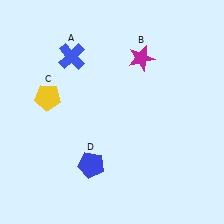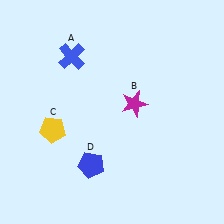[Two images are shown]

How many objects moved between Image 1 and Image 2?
2 objects moved between the two images.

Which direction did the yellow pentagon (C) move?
The yellow pentagon (C) moved down.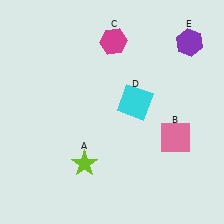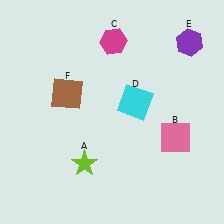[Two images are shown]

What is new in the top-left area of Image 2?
A brown square (F) was added in the top-left area of Image 2.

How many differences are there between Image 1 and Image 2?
There is 1 difference between the two images.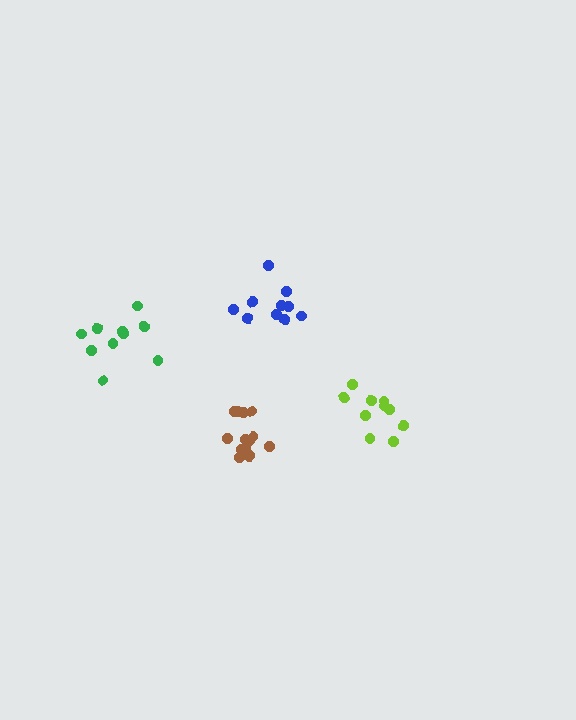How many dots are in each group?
Group 1: 10 dots, Group 2: 13 dots, Group 3: 10 dots, Group 4: 10 dots (43 total).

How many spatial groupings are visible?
There are 4 spatial groupings.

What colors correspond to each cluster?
The clusters are colored: blue, brown, green, lime.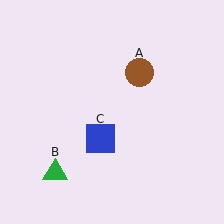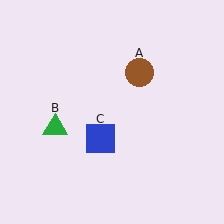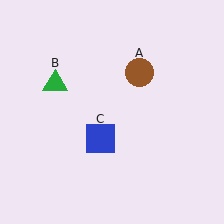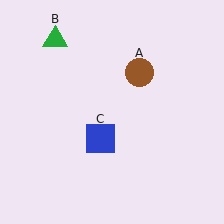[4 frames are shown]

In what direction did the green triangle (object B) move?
The green triangle (object B) moved up.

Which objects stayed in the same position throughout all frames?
Brown circle (object A) and blue square (object C) remained stationary.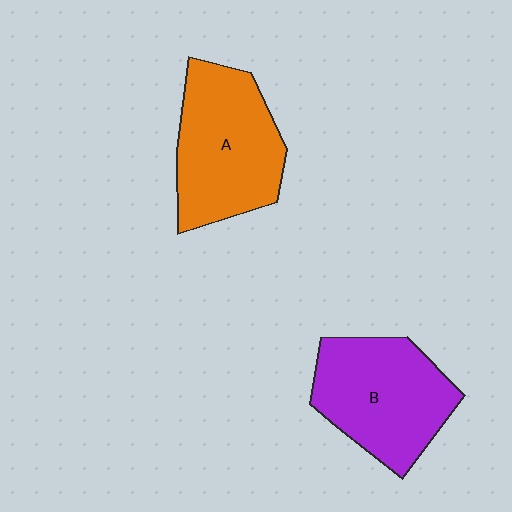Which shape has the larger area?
Shape A (orange).